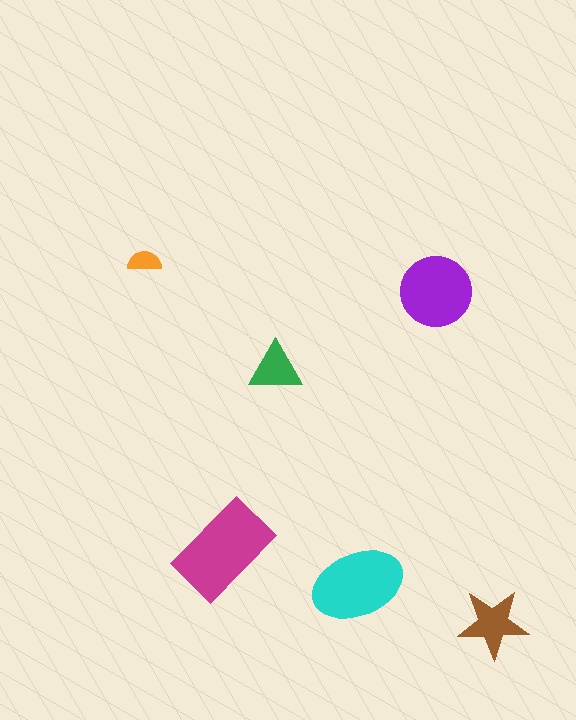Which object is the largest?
The magenta rectangle.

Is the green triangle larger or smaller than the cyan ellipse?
Smaller.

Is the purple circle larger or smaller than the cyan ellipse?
Smaller.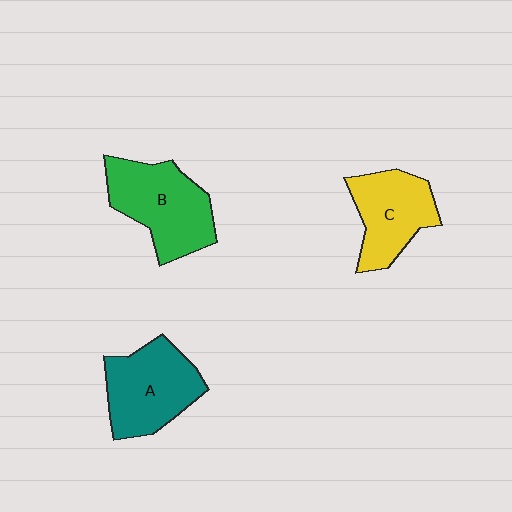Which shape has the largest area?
Shape B (green).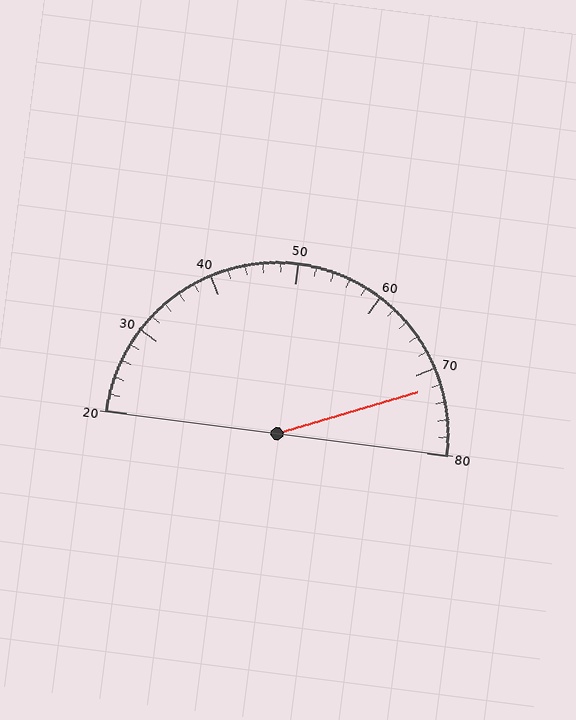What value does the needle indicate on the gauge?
The needle indicates approximately 72.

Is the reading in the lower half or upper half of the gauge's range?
The reading is in the upper half of the range (20 to 80).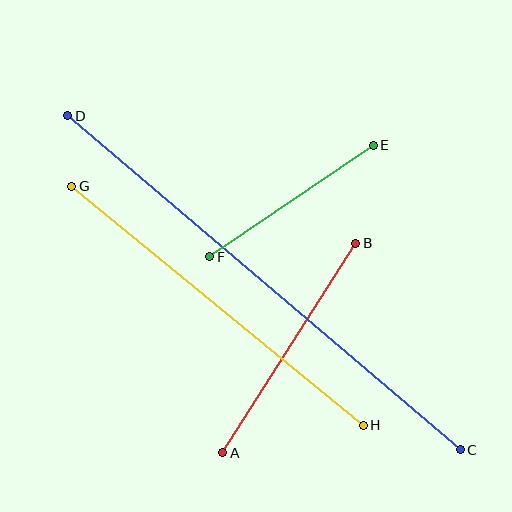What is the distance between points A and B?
The distance is approximately 248 pixels.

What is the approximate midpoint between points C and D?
The midpoint is at approximately (264, 283) pixels.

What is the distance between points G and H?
The distance is approximately 377 pixels.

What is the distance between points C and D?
The distance is approximately 515 pixels.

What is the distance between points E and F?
The distance is approximately 198 pixels.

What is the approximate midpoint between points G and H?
The midpoint is at approximately (217, 306) pixels.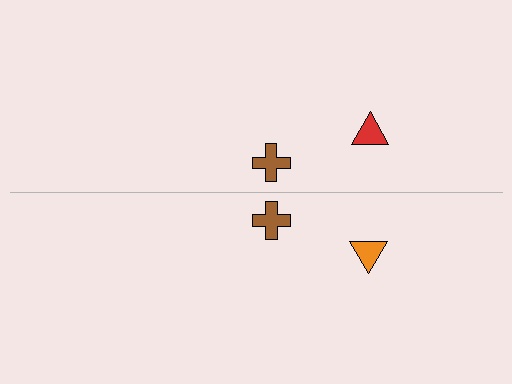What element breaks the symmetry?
The orange triangle on the bottom side breaks the symmetry — its mirror counterpart is red.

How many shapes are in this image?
There are 4 shapes in this image.